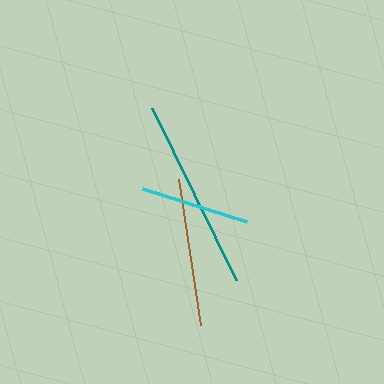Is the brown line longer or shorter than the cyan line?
The brown line is longer than the cyan line.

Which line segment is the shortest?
The cyan line is the shortest at approximately 109 pixels.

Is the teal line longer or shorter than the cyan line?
The teal line is longer than the cyan line.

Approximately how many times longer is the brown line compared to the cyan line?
The brown line is approximately 1.4 times the length of the cyan line.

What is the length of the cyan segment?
The cyan segment is approximately 109 pixels long.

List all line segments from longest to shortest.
From longest to shortest: teal, brown, cyan.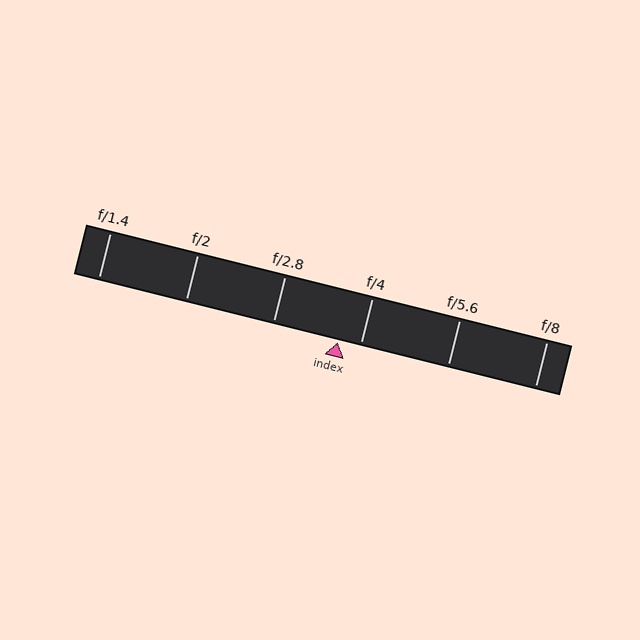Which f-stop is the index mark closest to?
The index mark is closest to f/4.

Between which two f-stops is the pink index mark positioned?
The index mark is between f/2.8 and f/4.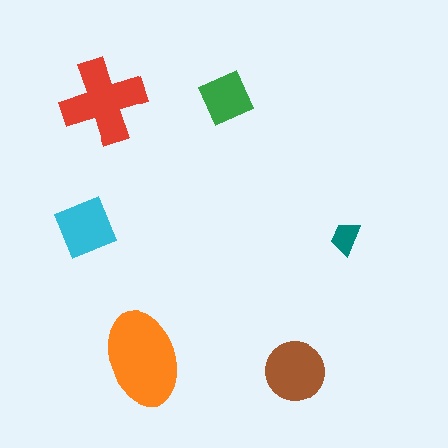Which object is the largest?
The orange ellipse.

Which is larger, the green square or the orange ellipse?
The orange ellipse.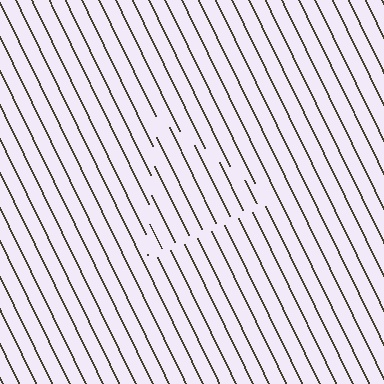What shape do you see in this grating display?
An illusory triangle. The interior of the shape contains the same grating, shifted by half a period — the contour is defined by the phase discontinuity where line-ends from the inner and outer gratings abut.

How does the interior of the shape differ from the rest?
The interior of the shape contains the same grating, shifted by half a period — the contour is defined by the phase discontinuity where line-ends from the inner and outer gratings abut.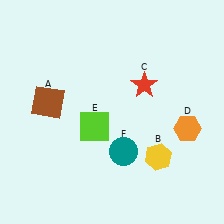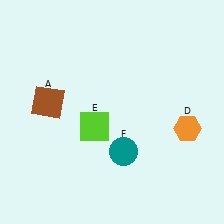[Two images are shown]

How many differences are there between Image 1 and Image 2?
There are 2 differences between the two images.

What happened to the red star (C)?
The red star (C) was removed in Image 2. It was in the top-right area of Image 1.